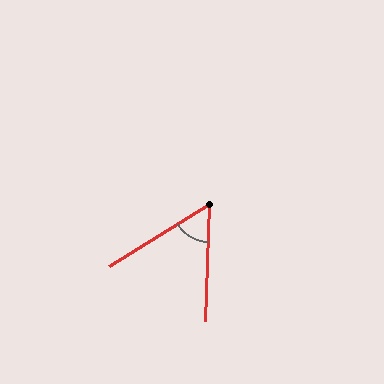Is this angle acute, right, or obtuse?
It is acute.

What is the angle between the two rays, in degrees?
Approximately 56 degrees.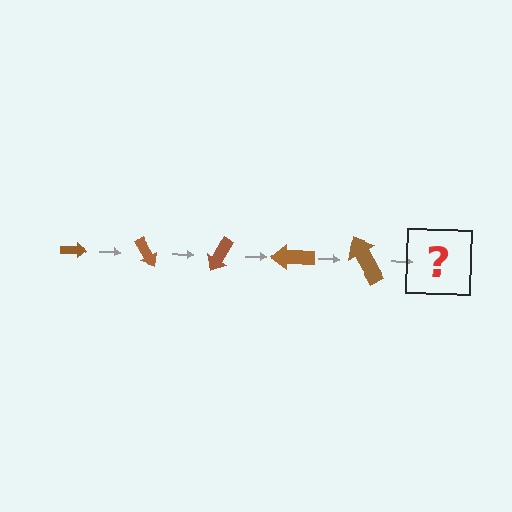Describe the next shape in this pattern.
It should be an arrow, larger than the previous one and rotated 300 degrees from the start.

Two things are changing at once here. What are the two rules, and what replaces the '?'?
The two rules are that the arrow grows larger each step and it rotates 60 degrees each step. The '?' should be an arrow, larger than the previous one and rotated 300 degrees from the start.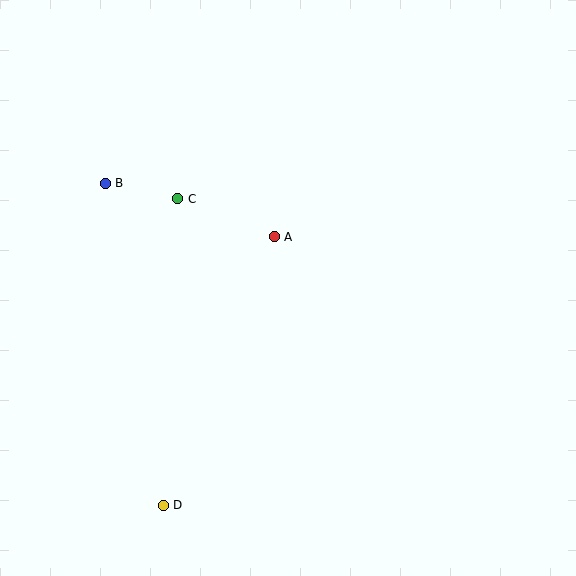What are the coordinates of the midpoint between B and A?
The midpoint between B and A is at (190, 210).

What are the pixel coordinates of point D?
Point D is at (163, 505).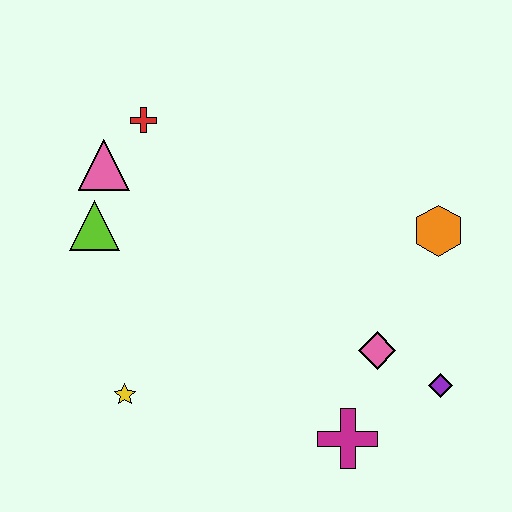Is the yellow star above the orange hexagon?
No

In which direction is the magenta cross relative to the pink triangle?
The magenta cross is below the pink triangle.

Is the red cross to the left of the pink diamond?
Yes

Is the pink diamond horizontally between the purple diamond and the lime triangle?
Yes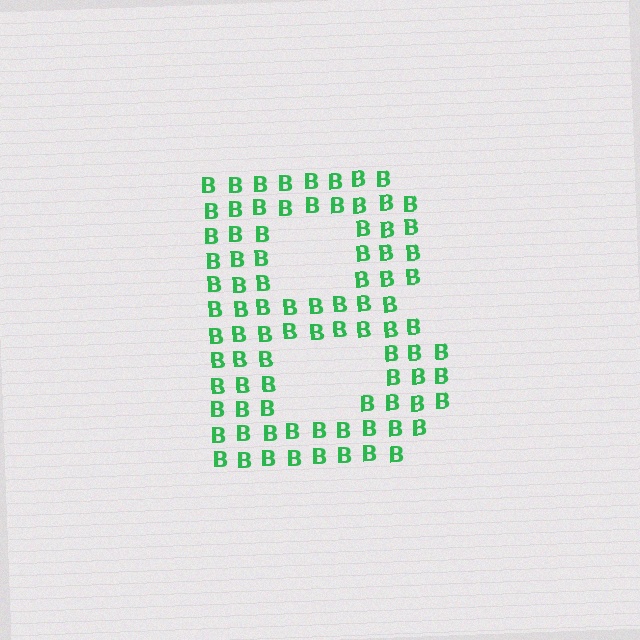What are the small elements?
The small elements are letter B's.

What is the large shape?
The large shape is the letter B.